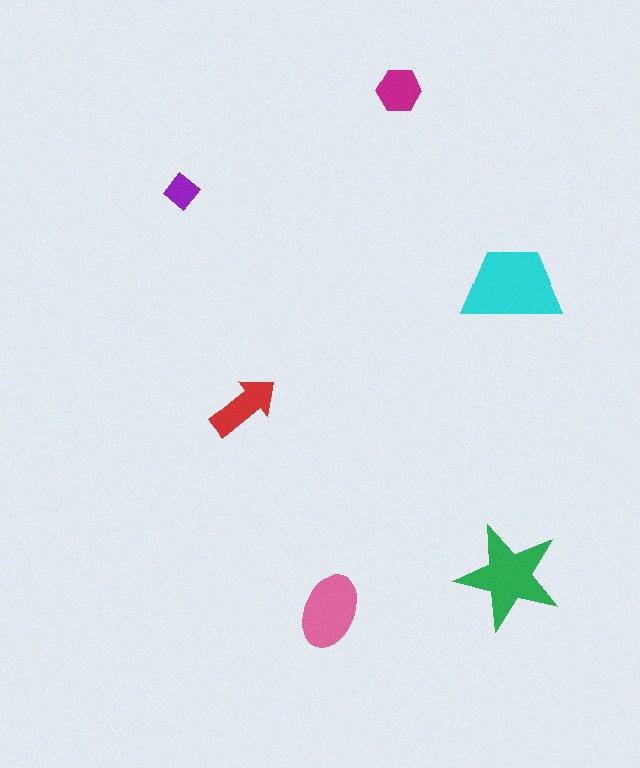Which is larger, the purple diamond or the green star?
The green star.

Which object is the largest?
The cyan trapezoid.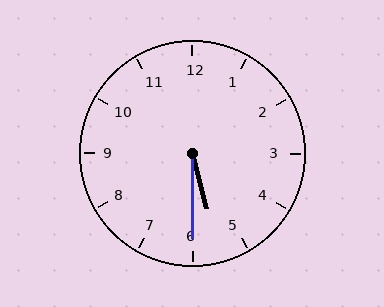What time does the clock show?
5:30.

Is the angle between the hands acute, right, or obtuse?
It is acute.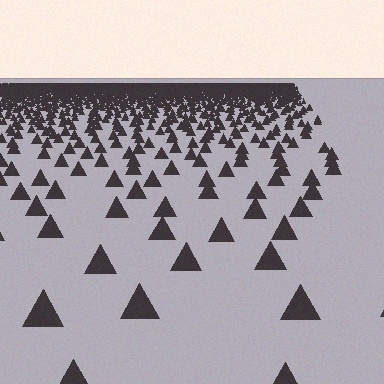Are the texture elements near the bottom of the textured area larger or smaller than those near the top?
Larger. Near the bottom, elements are closer to the viewer and appear at a bigger on-screen size.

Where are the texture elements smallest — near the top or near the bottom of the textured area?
Near the top.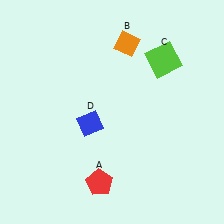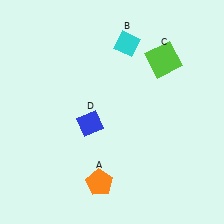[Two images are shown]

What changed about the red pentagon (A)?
In Image 1, A is red. In Image 2, it changed to orange.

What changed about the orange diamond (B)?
In Image 1, B is orange. In Image 2, it changed to cyan.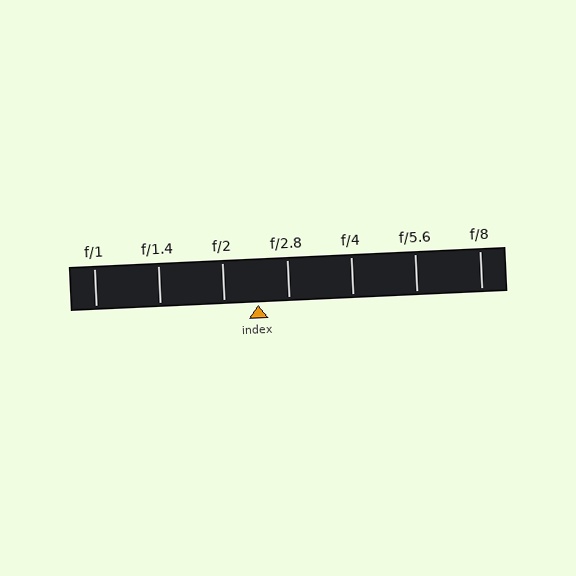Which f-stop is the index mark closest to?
The index mark is closest to f/2.8.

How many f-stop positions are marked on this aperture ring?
There are 7 f-stop positions marked.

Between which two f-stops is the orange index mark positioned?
The index mark is between f/2 and f/2.8.